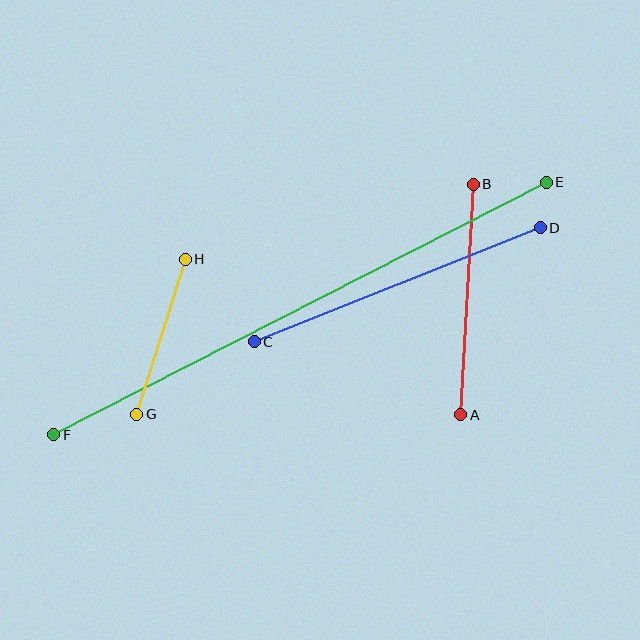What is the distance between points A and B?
The distance is approximately 231 pixels.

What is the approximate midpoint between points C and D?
The midpoint is at approximately (397, 285) pixels.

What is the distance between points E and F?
The distance is approximately 554 pixels.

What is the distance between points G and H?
The distance is approximately 162 pixels.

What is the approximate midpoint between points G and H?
The midpoint is at approximately (161, 337) pixels.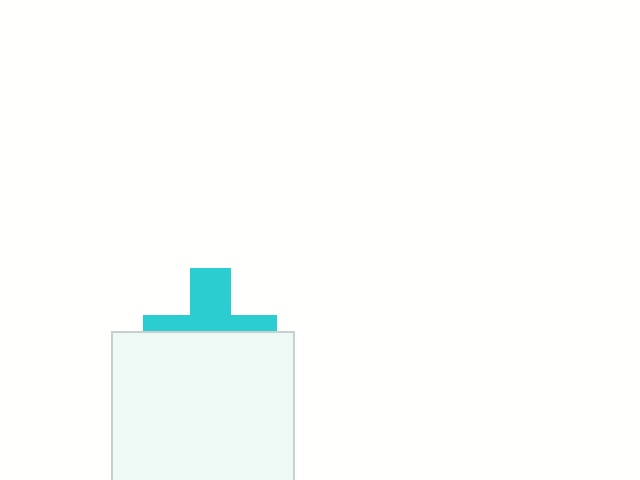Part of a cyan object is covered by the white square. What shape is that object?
It is a cross.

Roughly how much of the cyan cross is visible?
A small part of it is visible (roughly 44%).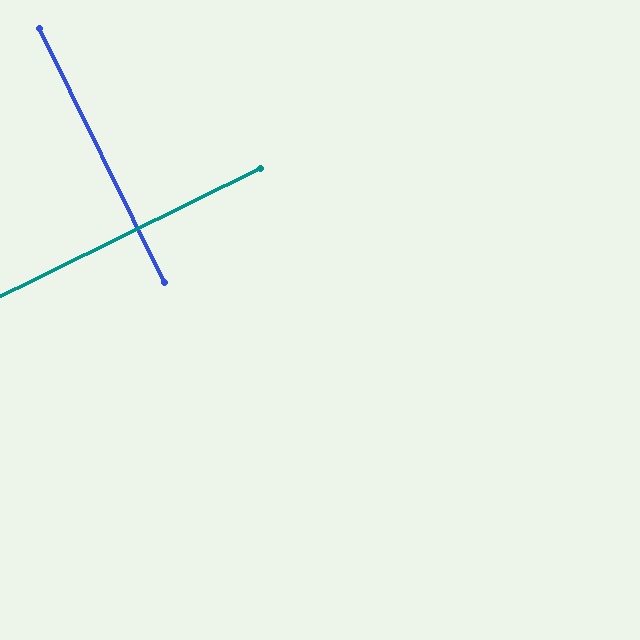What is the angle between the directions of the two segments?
Approximately 90 degrees.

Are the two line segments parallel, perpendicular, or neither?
Perpendicular — they meet at approximately 90°.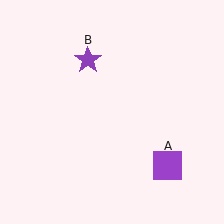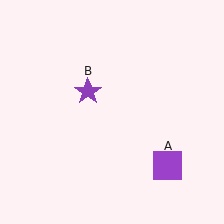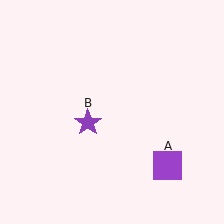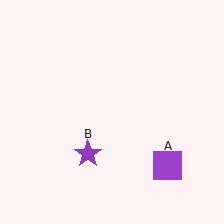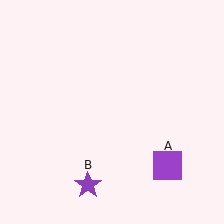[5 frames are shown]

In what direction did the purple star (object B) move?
The purple star (object B) moved down.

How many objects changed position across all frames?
1 object changed position: purple star (object B).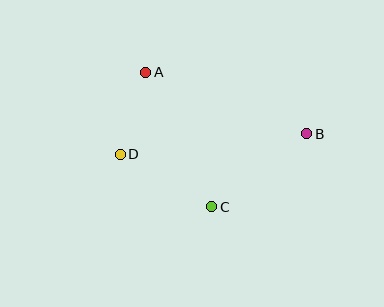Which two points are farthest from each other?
Points B and D are farthest from each other.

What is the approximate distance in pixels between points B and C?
The distance between B and C is approximately 120 pixels.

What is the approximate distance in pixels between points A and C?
The distance between A and C is approximately 150 pixels.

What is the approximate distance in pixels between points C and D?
The distance between C and D is approximately 105 pixels.